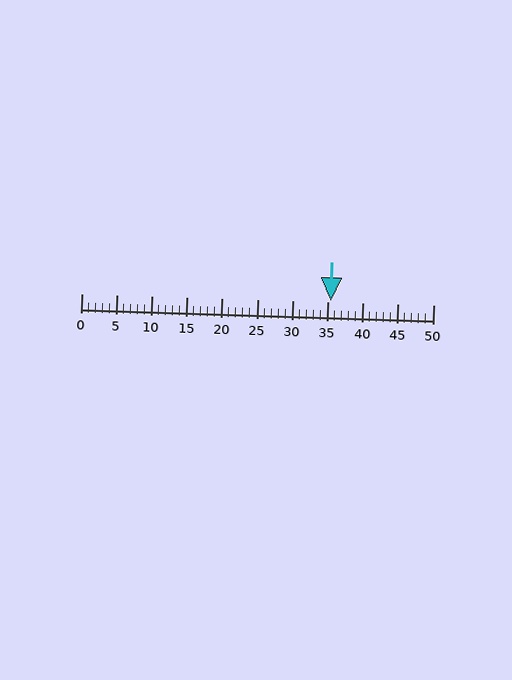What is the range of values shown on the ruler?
The ruler shows values from 0 to 50.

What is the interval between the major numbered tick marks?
The major tick marks are spaced 5 units apart.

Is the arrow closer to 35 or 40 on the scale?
The arrow is closer to 35.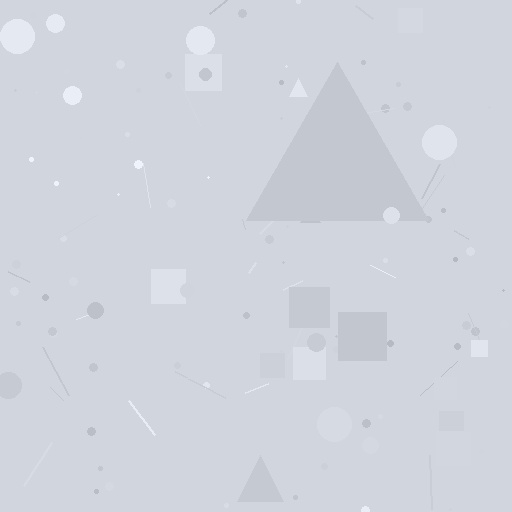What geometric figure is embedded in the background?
A triangle is embedded in the background.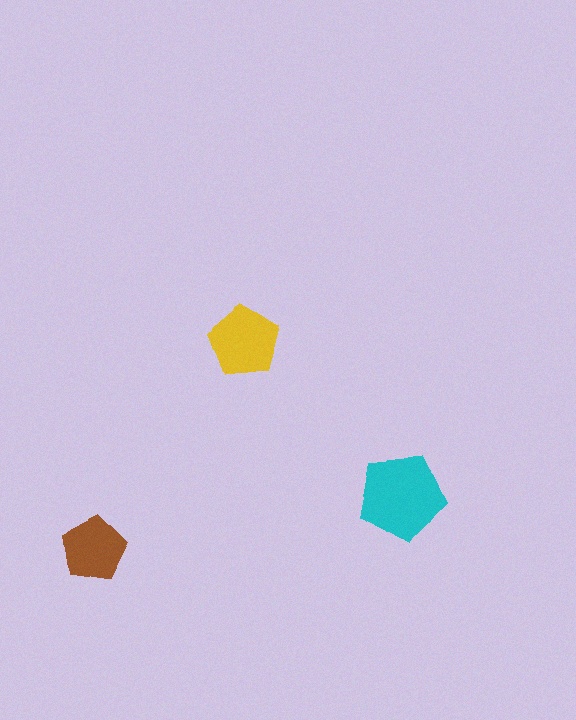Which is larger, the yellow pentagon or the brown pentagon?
The yellow one.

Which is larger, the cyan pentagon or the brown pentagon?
The cyan one.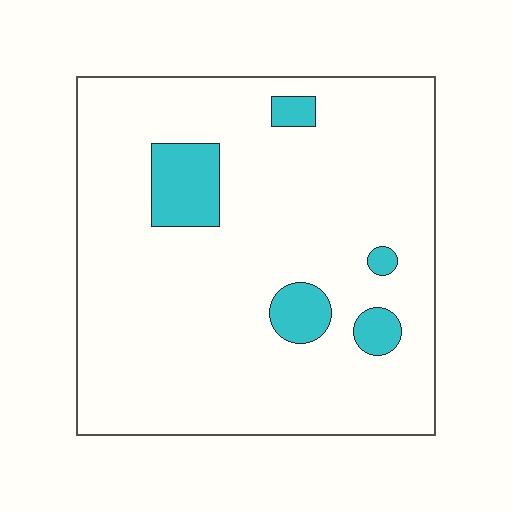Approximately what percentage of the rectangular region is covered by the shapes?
Approximately 10%.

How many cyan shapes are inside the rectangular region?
5.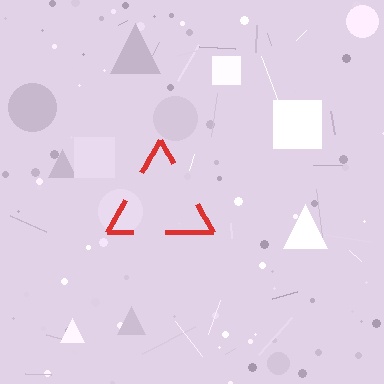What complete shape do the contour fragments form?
The contour fragments form a triangle.